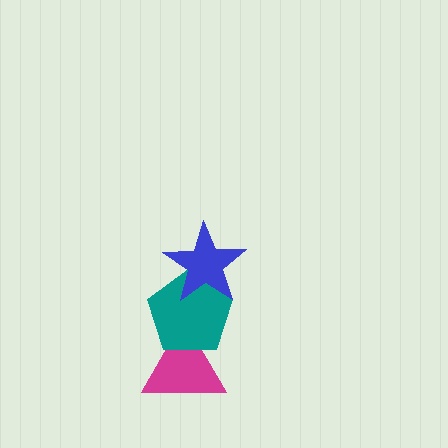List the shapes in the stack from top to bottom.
From top to bottom: the blue star, the teal pentagon, the magenta triangle.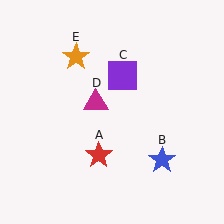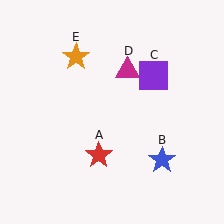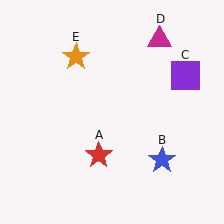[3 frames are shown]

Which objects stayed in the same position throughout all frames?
Red star (object A) and blue star (object B) and orange star (object E) remained stationary.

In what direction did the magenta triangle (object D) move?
The magenta triangle (object D) moved up and to the right.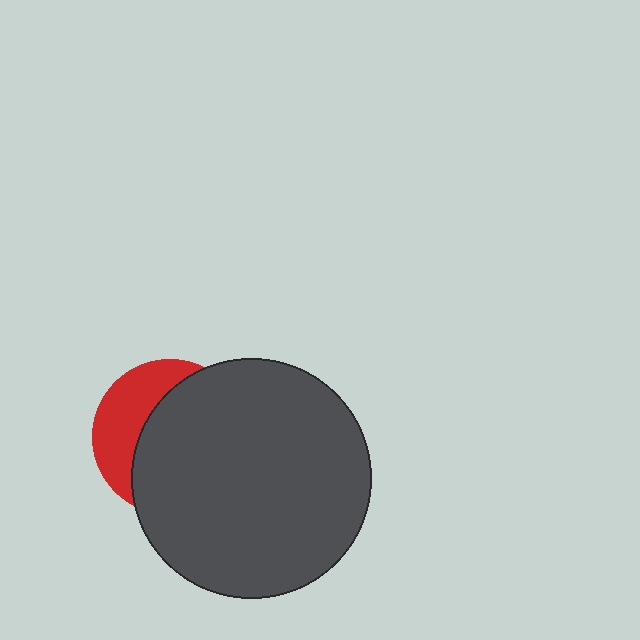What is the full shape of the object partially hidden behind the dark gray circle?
The partially hidden object is a red circle.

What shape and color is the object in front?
The object in front is a dark gray circle.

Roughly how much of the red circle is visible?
A small part of it is visible (roughly 34%).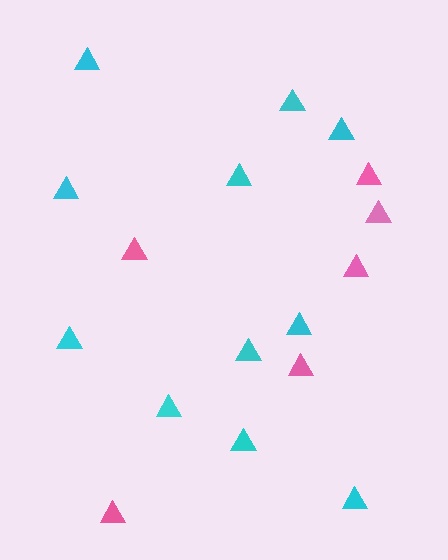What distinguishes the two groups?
There are 2 groups: one group of cyan triangles (11) and one group of pink triangles (6).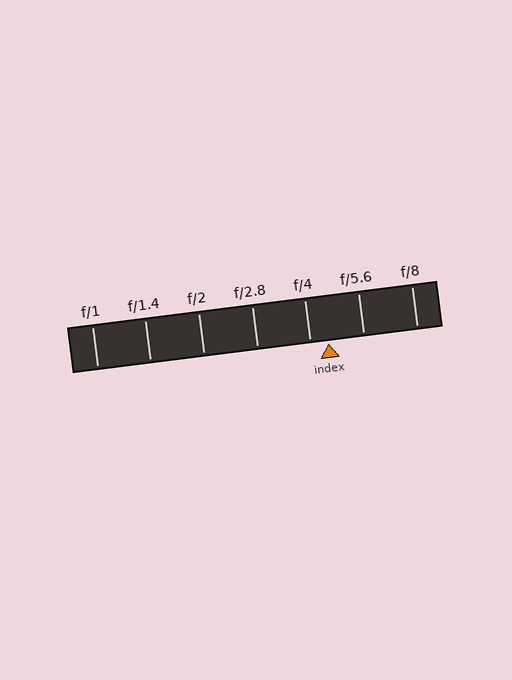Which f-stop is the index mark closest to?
The index mark is closest to f/4.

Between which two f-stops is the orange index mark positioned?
The index mark is between f/4 and f/5.6.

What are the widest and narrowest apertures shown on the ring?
The widest aperture shown is f/1 and the narrowest is f/8.